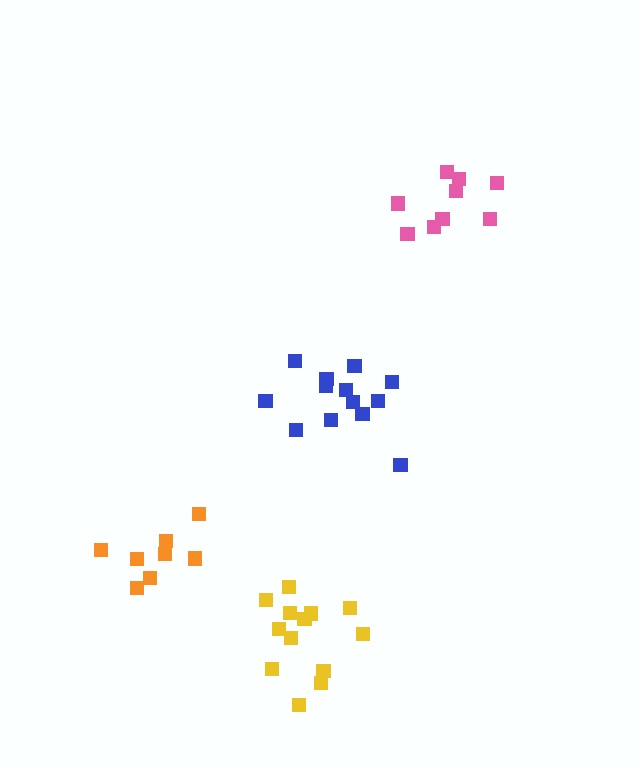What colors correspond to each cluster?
The clusters are colored: yellow, pink, blue, orange.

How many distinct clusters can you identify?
There are 4 distinct clusters.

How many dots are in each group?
Group 1: 13 dots, Group 2: 9 dots, Group 3: 13 dots, Group 4: 8 dots (43 total).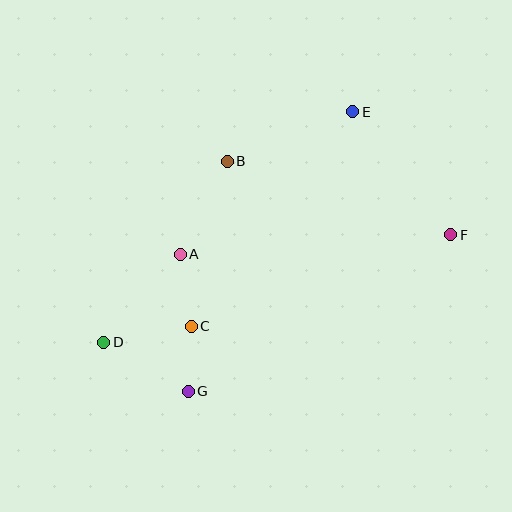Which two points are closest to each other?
Points C and G are closest to each other.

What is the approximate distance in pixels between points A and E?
The distance between A and E is approximately 223 pixels.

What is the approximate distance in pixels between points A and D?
The distance between A and D is approximately 117 pixels.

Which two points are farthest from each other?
Points D and F are farthest from each other.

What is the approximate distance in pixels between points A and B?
The distance between A and B is approximately 104 pixels.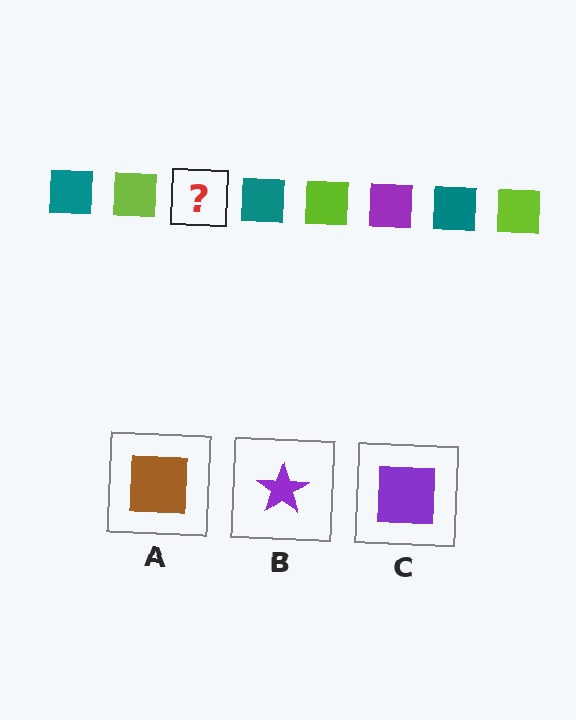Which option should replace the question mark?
Option C.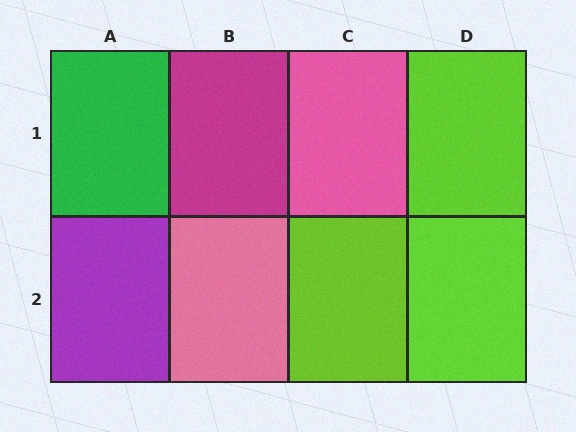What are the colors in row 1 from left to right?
Green, magenta, pink, lime.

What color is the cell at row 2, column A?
Purple.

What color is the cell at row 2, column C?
Lime.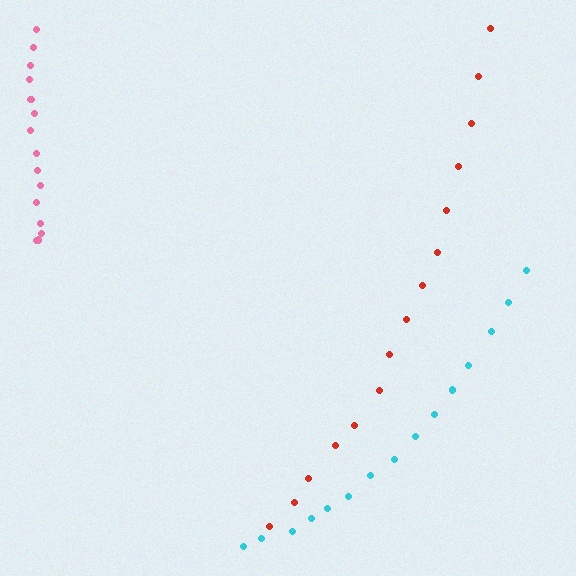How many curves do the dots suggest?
There are 3 distinct paths.